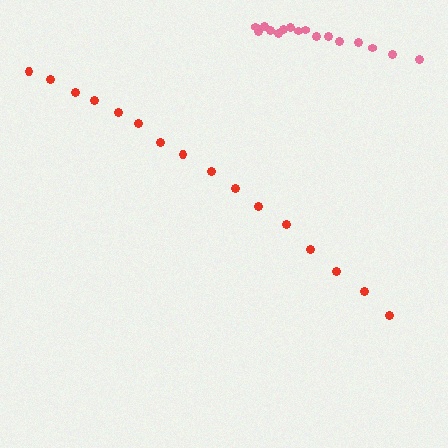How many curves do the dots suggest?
There are 2 distinct paths.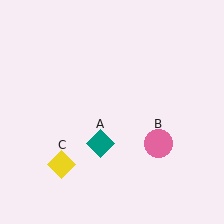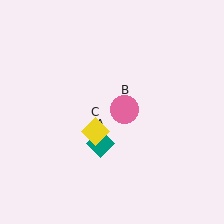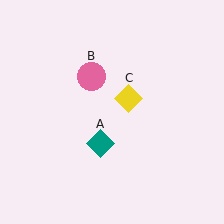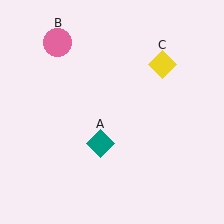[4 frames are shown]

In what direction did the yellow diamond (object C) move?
The yellow diamond (object C) moved up and to the right.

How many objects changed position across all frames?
2 objects changed position: pink circle (object B), yellow diamond (object C).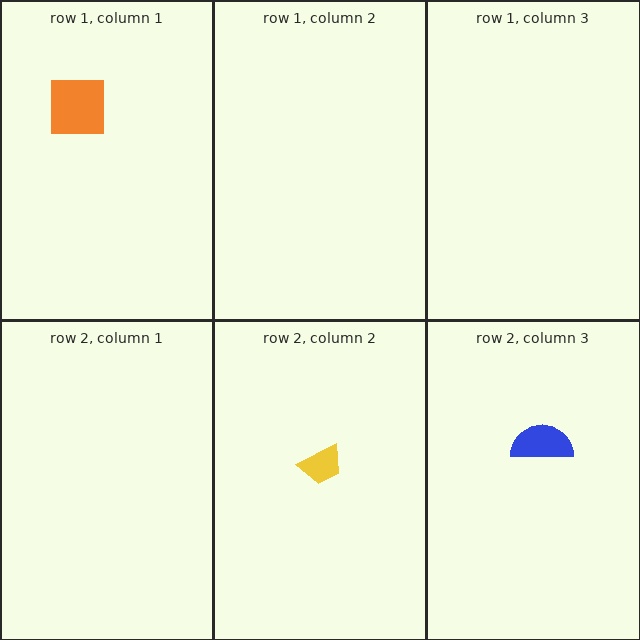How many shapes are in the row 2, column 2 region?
1.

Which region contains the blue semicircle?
The row 2, column 3 region.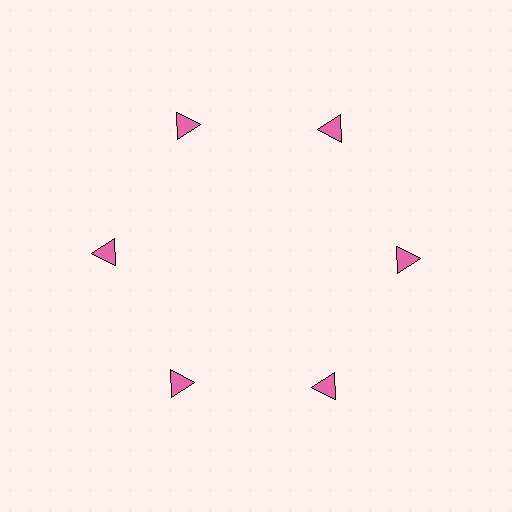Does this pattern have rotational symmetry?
Yes, this pattern has 6-fold rotational symmetry. It looks the same after rotating 60 degrees around the center.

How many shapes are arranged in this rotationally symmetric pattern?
There are 6 shapes, arranged in 6 groups of 1.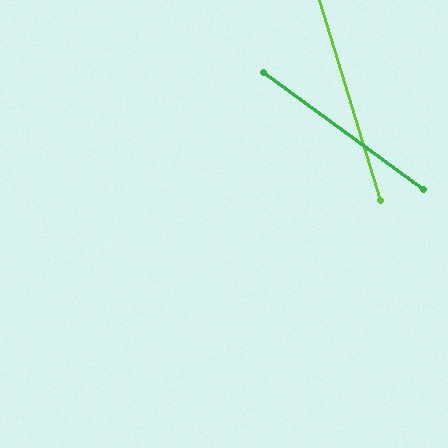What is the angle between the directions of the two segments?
Approximately 37 degrees.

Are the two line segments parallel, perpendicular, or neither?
Neither parallel nor perpendicular — they differ by about 37°.